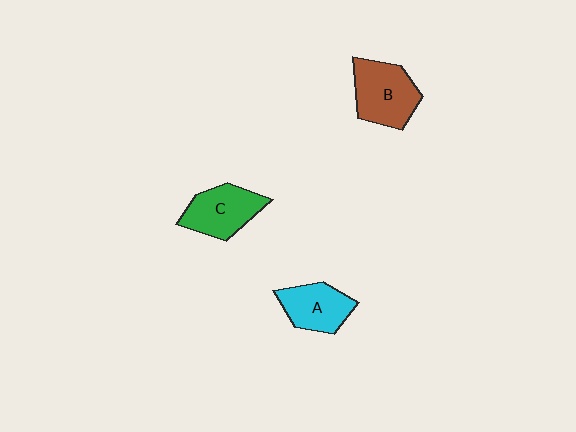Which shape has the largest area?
Shape B (brown).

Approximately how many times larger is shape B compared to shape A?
Approximately 1.3 times.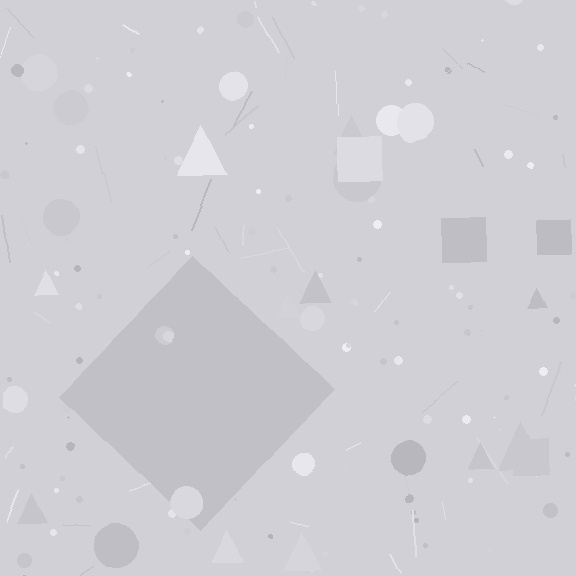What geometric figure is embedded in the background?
A diamond is embedded in the background.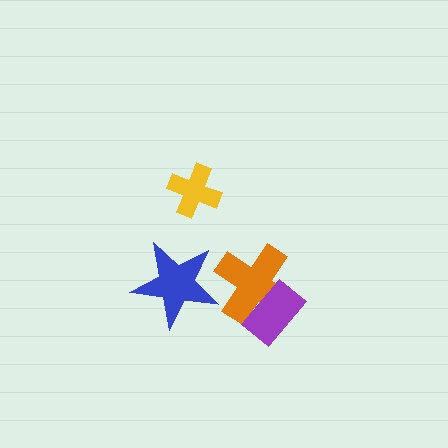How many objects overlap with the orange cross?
2 objects overlap with the orange cross.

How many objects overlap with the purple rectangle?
1 object overlaps with the purple rectangle.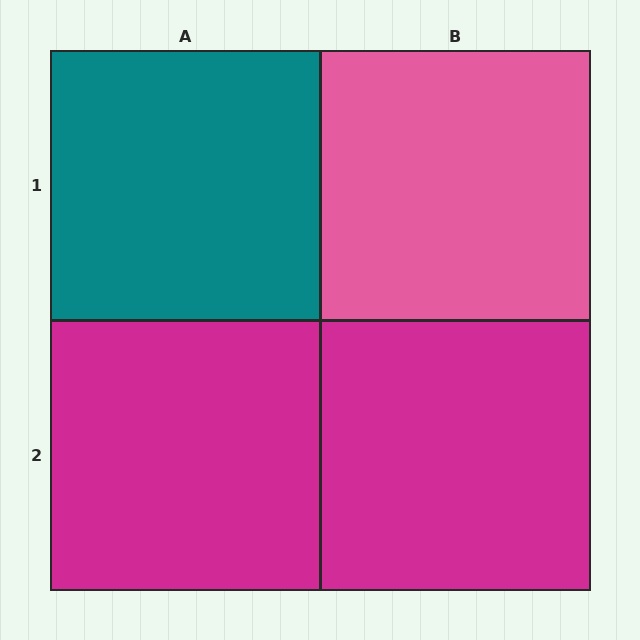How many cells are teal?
1 cell is teal.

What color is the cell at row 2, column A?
Magenta.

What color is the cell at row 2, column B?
Magenta.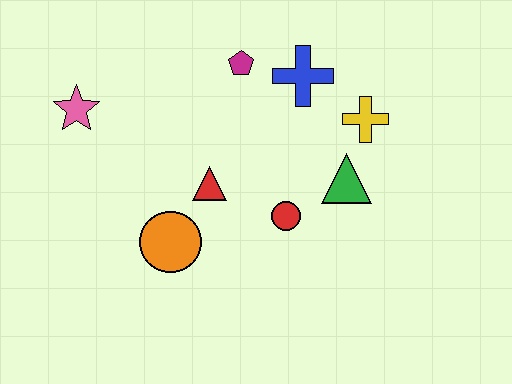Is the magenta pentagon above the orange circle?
Yes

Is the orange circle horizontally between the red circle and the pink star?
Yes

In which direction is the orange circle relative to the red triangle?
The orange circle is below the red triangle.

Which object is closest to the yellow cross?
The green triangle is closest to the yellow cross.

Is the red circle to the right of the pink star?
Yes